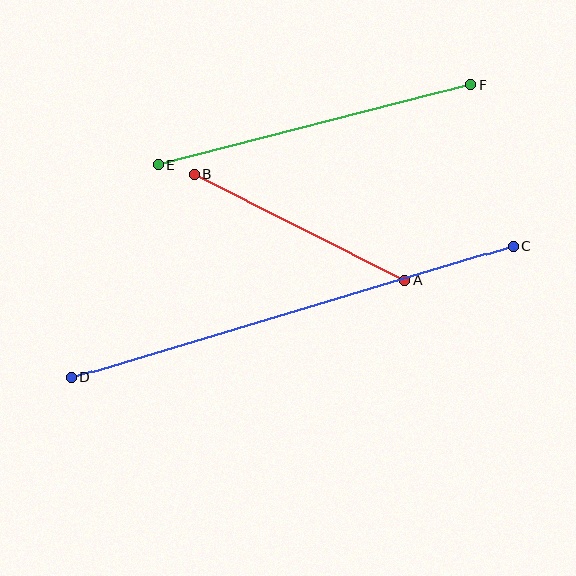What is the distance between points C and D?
The distance is approximately 462 pixels.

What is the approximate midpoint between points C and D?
The midpoint is at approximately (292, 312) pixels.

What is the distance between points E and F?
The distance is approximately 322 pixels.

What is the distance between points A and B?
The distance is approximately 236 pixels.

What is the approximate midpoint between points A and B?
The midpoint is at approximately (300, 227) pixels.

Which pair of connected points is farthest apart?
Points C and D are farthest apart.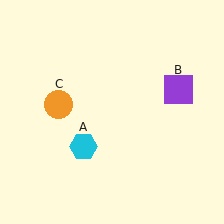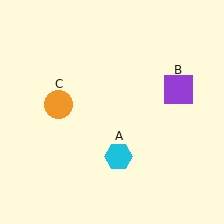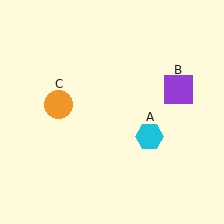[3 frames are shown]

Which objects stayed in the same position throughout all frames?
Purple square (object B) and orange circle (object C) remained stationary.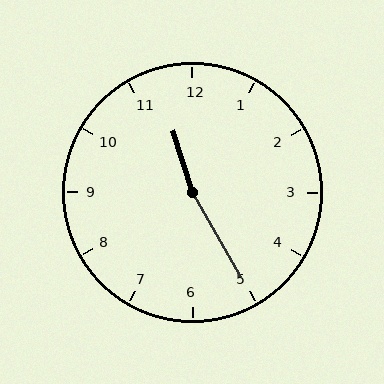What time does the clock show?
11:25.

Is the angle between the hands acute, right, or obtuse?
It is obtuse.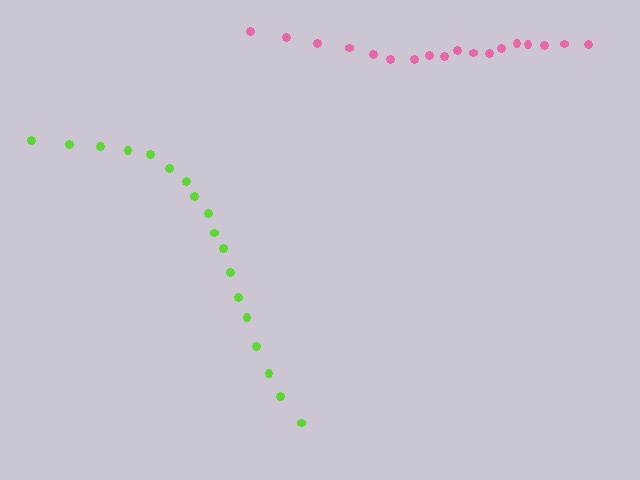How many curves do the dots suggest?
There are 2 distinct paths.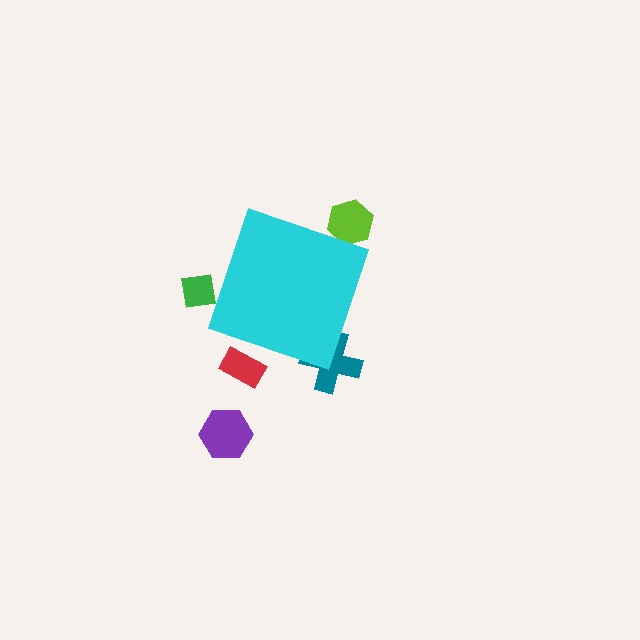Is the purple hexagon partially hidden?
No, the purple hexagon is fully visible.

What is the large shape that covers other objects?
A cyan diamond.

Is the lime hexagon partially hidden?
Yes, the lime hexagon is partially hidden behind the cyan diamond.